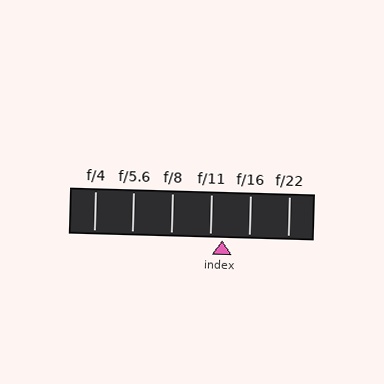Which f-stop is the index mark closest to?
The index mark is closest to f/11.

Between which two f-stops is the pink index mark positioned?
The index mark is between f/11 and f/16.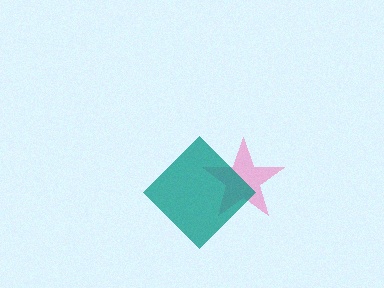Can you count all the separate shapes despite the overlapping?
Yes, there are 2 separate shapes.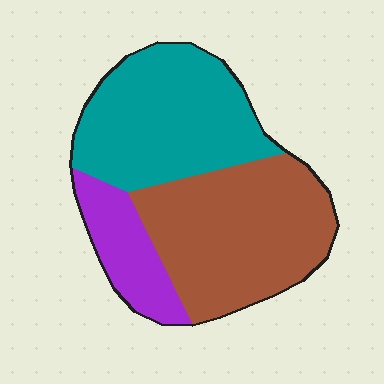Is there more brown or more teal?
Brown.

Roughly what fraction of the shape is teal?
Teal covers roughly 40% of the shape.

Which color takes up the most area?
Brown, at roughly 45%.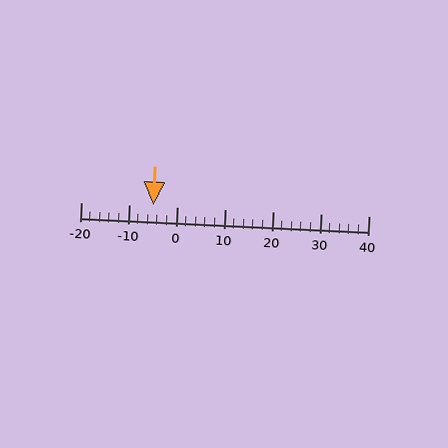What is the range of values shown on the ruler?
The ruler shows values from -20 to 40.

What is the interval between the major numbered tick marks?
The major tick marks are spaced 10 units apart.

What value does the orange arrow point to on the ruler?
The orange arrow points to approximately -5.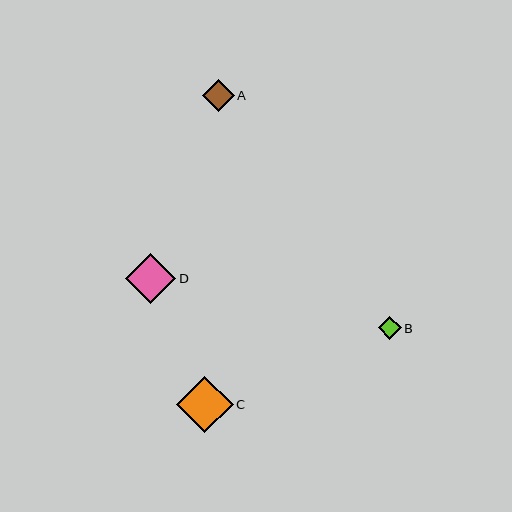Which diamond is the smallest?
Diamond B is the smallest with a size of approximately 23 pixels.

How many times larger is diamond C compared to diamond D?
Diamond C is approximately 1.1 times the size of diamond D.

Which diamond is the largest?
Diamond C is the largest with a size of approximately 56 pixels.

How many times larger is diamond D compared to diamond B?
Diamond D is approximately 2.2 times the size of diamond B.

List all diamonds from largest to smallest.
From largest to smallest: C, D, A, B.